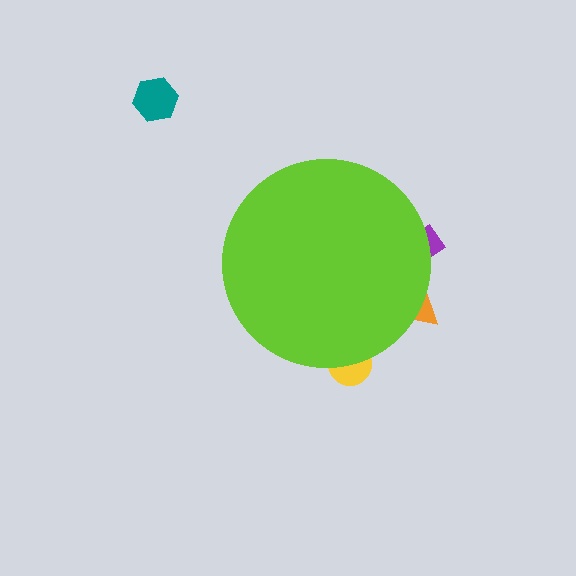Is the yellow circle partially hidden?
Yes, the yellow circle is partially hidden behind the lime circle.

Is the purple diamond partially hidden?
Yes, the purple diamond is partially hidden behind the lime circle.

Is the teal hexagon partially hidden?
No, the teal hexagon is fully visible.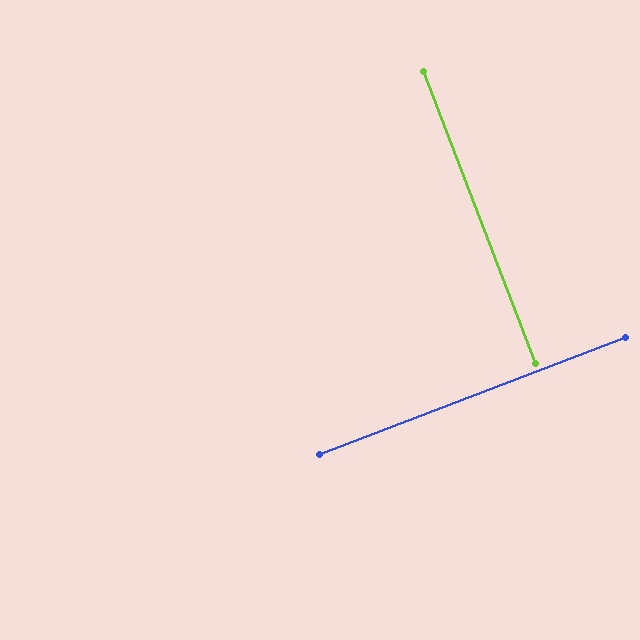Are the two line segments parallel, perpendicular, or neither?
Perpendicular — they meet at approximately 90°.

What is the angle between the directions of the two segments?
Approximately 90 degrees.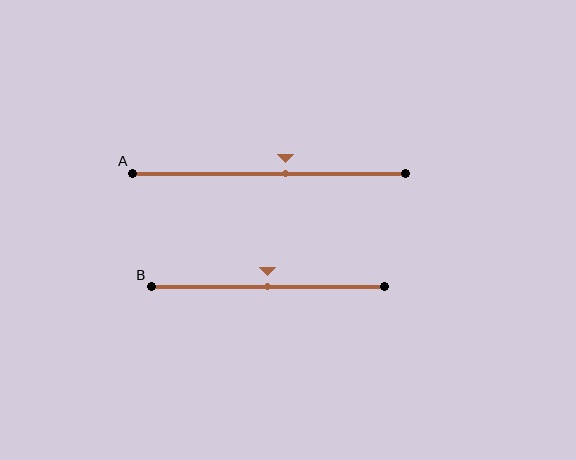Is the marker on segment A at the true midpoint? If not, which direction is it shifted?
No, the marker on segment A is shifted to the right by about 6% of the segment length.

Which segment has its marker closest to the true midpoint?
Segment B has its marker closest to the true midpoint.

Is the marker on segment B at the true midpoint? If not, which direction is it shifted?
Yes, the marker on segment B is at the true midpoint.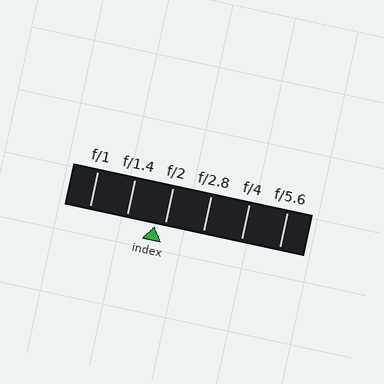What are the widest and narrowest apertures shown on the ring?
The widest aperture shown is f/1 and the narrowest is f/5.6.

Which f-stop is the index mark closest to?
The index mark is closest to f/2.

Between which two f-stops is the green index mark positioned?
The index mark is between f/1.4 and f/2.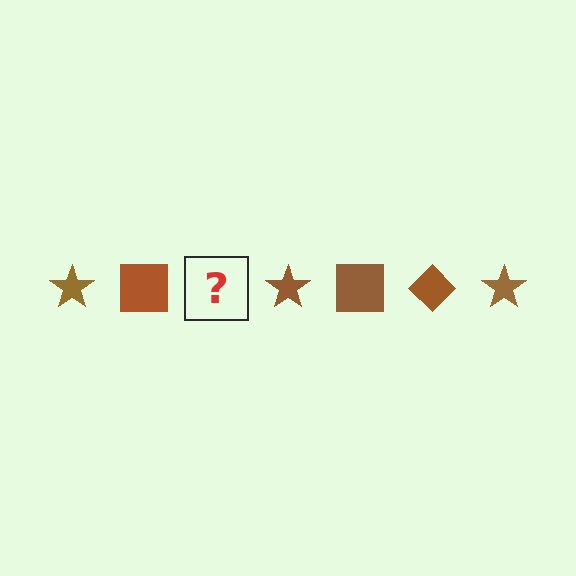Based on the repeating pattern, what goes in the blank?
The blank should be a brown diamond.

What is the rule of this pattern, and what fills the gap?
The rule is that the pattern cycles through star, square, diamond shapes in brown. The gap should be filled with a brown diamond.